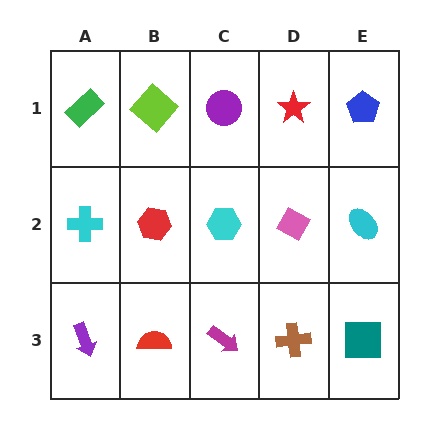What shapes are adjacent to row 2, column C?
A purple circle (row 1, column C), a magenta arrow (row 3, column C), a red hexagon (row 2, column B), a pink diamond (row 2, column D).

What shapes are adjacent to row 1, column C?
A cyan hexagon (row 2, column C), a lime diamond (row 1, column B), a red star (row 1, column D).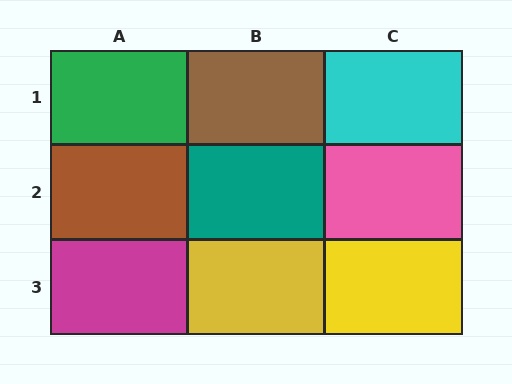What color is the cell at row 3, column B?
Yellow.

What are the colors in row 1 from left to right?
Green, brown, cyan.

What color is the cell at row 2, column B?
Teal.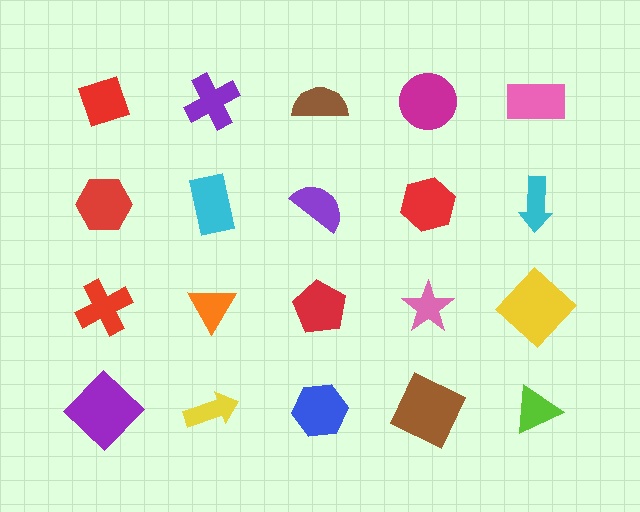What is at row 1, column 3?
A brown semicircle.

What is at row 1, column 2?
A purple cross.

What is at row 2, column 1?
A red hexagon.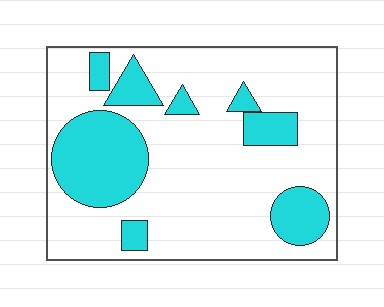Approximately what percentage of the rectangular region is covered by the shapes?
Approximately 25%.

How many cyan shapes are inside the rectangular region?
8.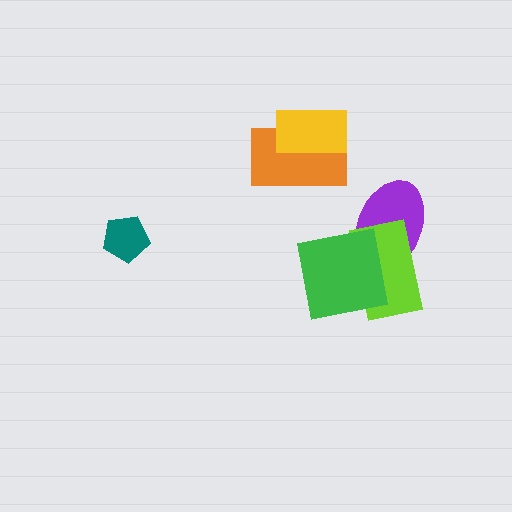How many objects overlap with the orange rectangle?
1 object overlaps with the orange rectangle.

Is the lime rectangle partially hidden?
Yes, it is partially covered by another shape.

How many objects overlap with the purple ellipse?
2 objects overlap with the purple ellipse.